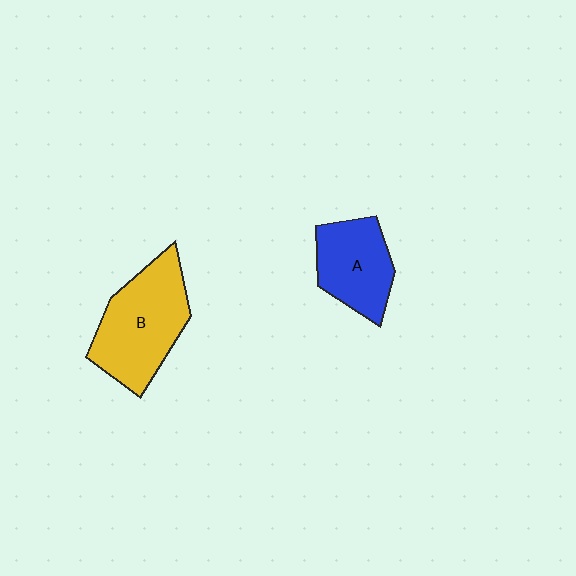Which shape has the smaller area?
Shape A (blue).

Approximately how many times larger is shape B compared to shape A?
Approximately 1.4 times.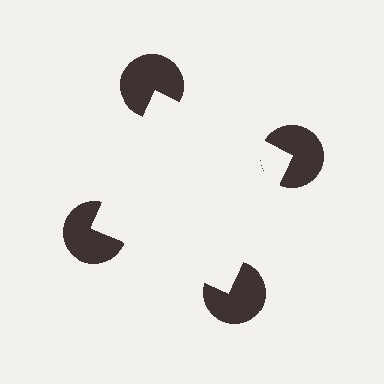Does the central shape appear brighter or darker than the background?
It typically appears slightly brighter than the background, even though no actual brightness change is drawn.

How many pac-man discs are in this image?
There are 4 — one at each vertex of the illusory square.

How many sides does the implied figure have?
4 sides.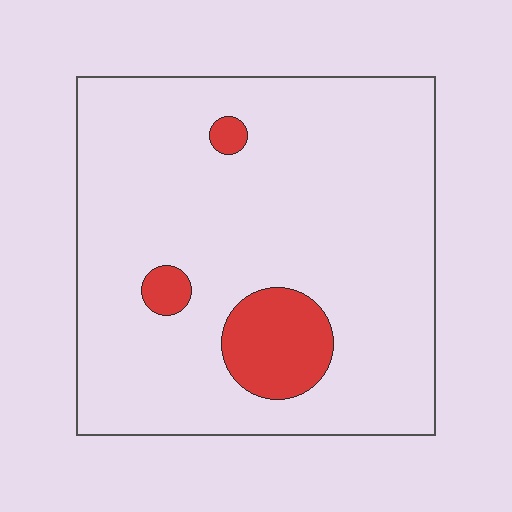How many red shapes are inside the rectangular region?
3.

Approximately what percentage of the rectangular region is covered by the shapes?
Approximately 10%.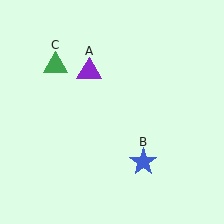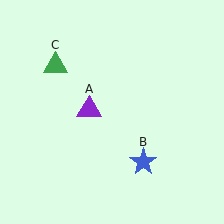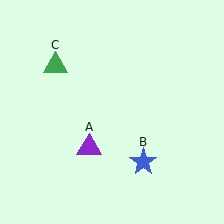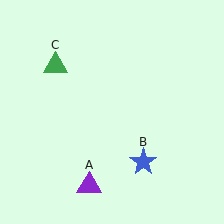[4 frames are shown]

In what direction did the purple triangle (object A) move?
The purple triangle (object A) moved down.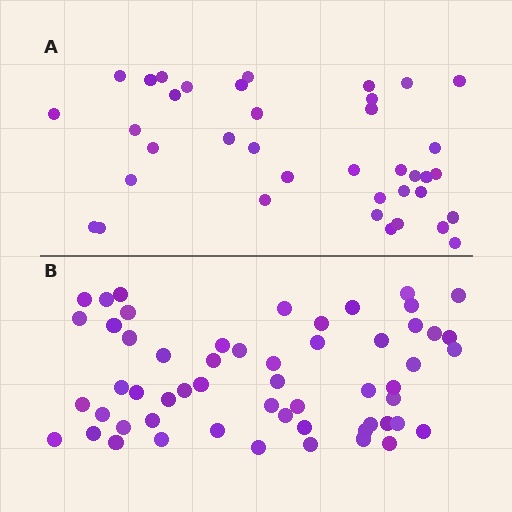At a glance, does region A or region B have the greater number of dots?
Region B (the bottom region) has more dots.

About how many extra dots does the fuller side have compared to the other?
Region B has approximately 20 more dots than region A.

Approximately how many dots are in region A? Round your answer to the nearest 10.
About 40 dots. (The exact count is 38, which rounds to 40.)